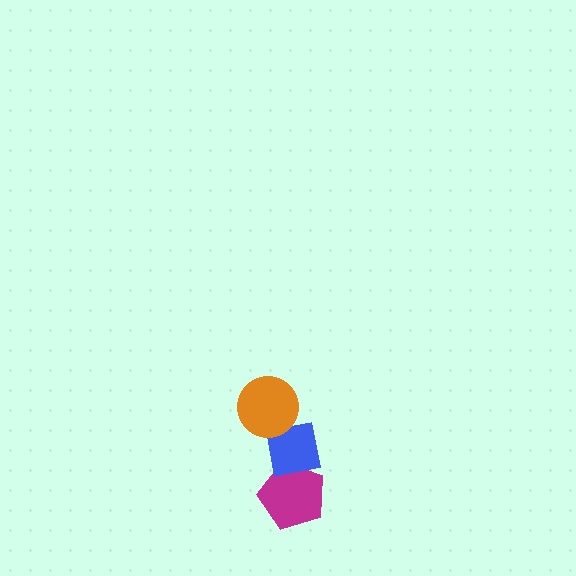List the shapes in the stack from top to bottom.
From top to bottom: the orange circle, the blue square, the magenta pentagon.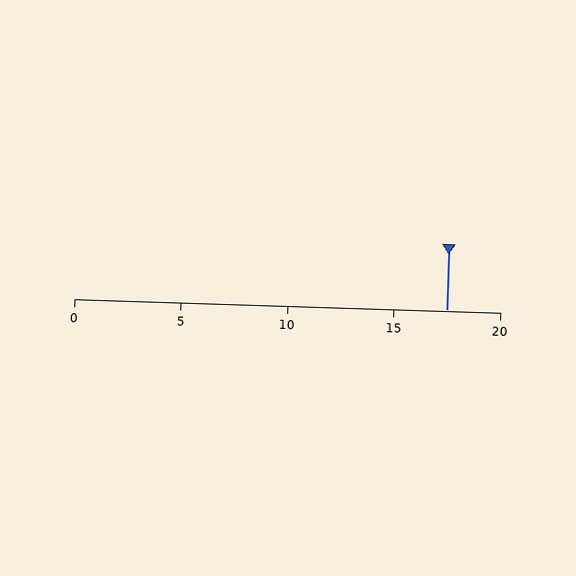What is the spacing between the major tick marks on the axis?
The major ticks are spaced 5 apart.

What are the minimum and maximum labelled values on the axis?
The axis runs from 0 to 20.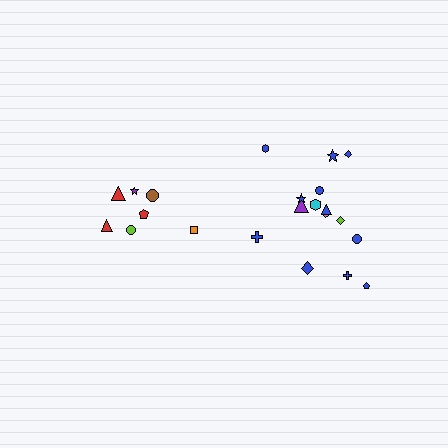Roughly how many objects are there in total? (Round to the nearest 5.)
Roughly 20 objects in total.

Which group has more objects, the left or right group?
The right group.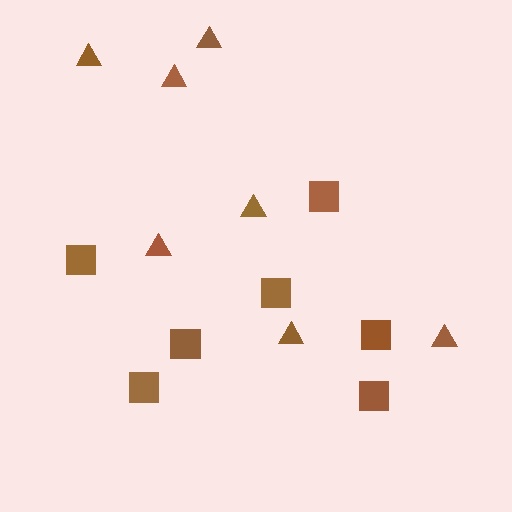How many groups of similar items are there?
There are 2 groups: one group of triangles (7) and one group of squares (7).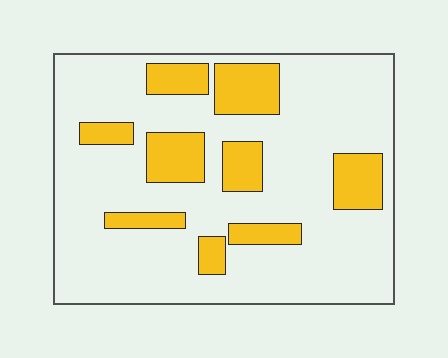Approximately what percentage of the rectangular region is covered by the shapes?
Approximately 20%.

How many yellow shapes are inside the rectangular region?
9.